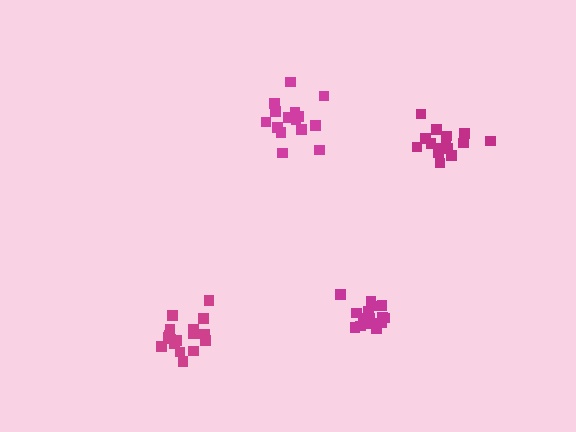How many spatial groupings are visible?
There are 4 spatial groupings.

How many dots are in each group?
Group 1: 15 dots, Group 2: 16 dots, Group 3: 18 dots, Group 4: 17 dots (66 total).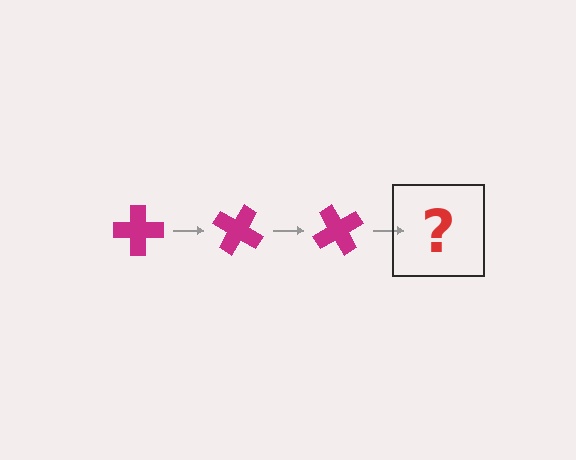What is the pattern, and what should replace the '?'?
The pattern is that the cross rotates 30 degrees each step. The '?' should be a magenta cross rotated 90 degrees.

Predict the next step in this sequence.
The next step is a magenta cross rotated 90 degrees.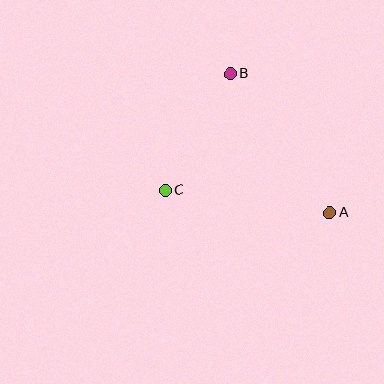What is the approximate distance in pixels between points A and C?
The distance between A and C is approximately 166 pixels.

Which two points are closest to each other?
Points B and C are closest to each other.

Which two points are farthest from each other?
Points A and B are farthest from each other.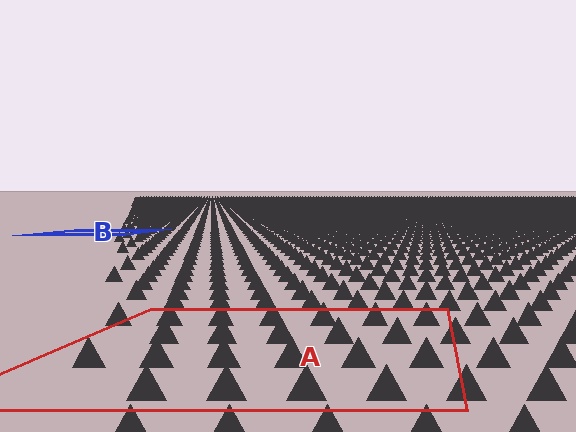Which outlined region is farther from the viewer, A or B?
Region B is farther from the viewer — the texture elements inside it appear smaller and more densely packed.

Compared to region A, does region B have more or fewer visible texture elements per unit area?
Region B has more texture elements per unit area — they are packed more densely because it is farther away.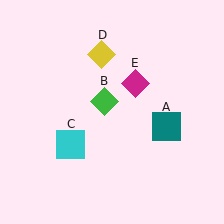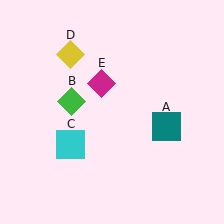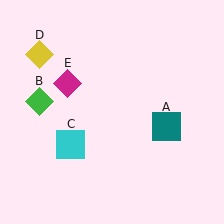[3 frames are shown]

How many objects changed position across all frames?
3 objects changed position: green diamond (object B), yellow diamond (object D), magenta diamond (object E).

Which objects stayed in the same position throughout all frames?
Teal square (object A) and cyan square (object C) remained stationary.